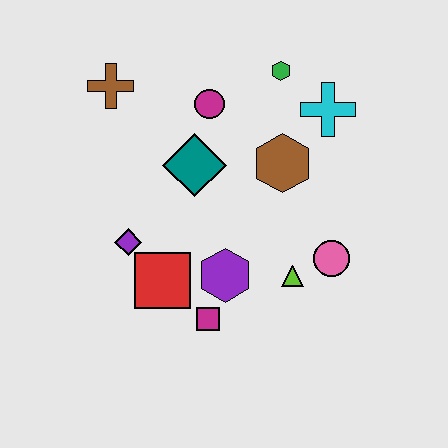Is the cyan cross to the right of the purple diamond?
Yes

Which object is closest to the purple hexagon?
The magenta square is closest to the purple hexagon.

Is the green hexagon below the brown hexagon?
No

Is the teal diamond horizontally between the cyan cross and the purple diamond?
Yes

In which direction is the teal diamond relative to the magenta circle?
The teal diamond is below the magenta circle.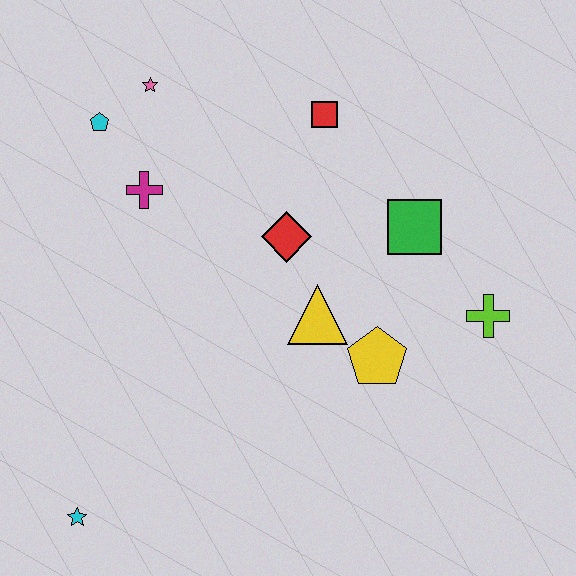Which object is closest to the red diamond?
The yellow triangle is closest to the red diamond.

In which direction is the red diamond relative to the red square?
The red diamond is below the red square.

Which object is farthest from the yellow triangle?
The cyan star is farthest from the yellow triangle.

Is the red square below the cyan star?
No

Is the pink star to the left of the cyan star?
No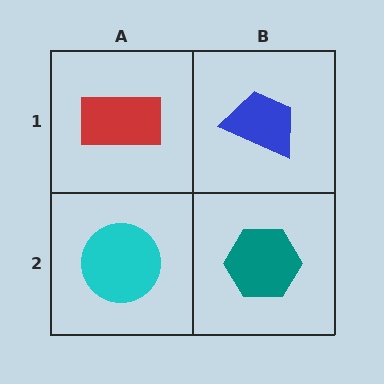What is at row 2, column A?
A cyan circle.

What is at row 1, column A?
A red rectangle.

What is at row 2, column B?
A teal hexagon.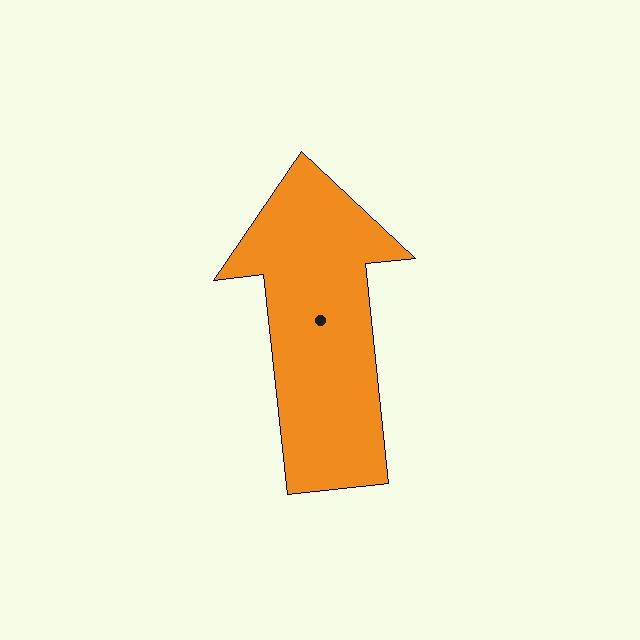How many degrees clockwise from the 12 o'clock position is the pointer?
Approximately 354 degrees.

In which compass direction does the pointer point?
North.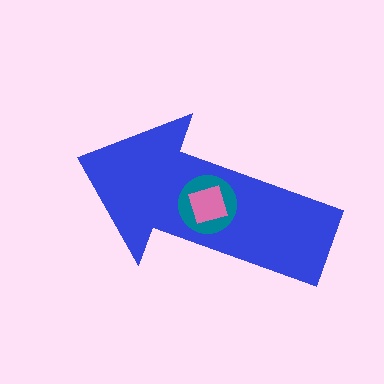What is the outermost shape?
The blue arrow.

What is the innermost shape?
The pink diamond.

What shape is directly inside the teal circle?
The pink diamond.